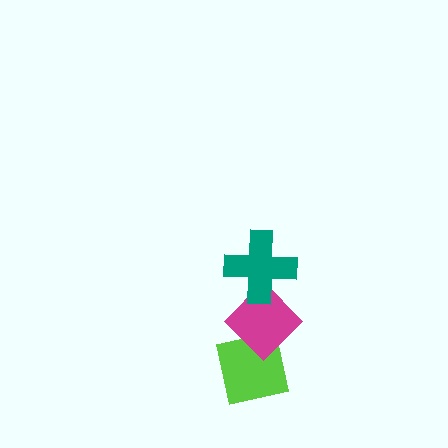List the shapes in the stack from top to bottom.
From top to bottom: the teal cross, the magenta diamond, the lime square.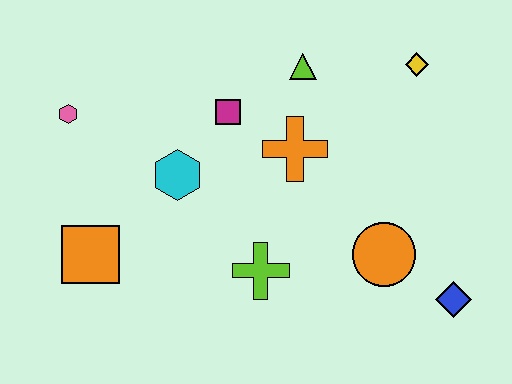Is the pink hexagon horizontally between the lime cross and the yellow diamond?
No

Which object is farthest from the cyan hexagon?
The blue diamond is farthest from the cyan hexagon.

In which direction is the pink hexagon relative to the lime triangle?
The pink hexagon is to the left of the lime triangle.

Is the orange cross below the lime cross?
No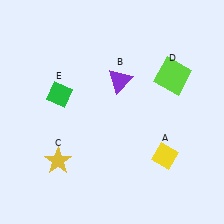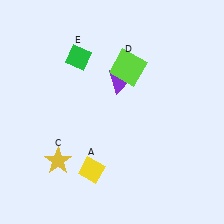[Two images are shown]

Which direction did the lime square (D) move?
The lime square (D) moved left.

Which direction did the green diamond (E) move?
The green diamond (E) moved up.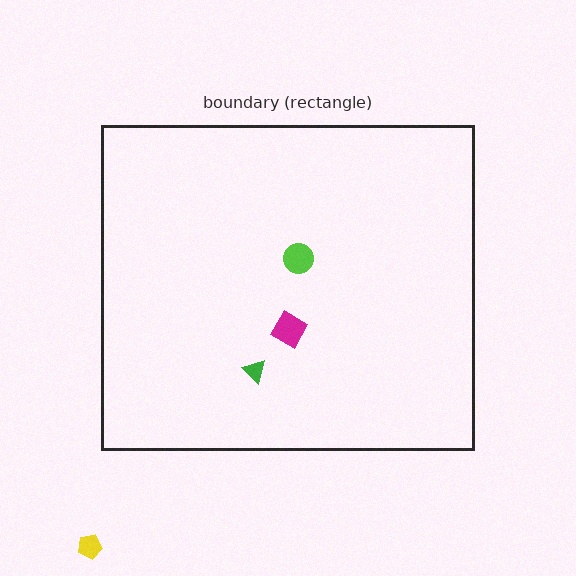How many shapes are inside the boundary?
3 inside, 1 outside.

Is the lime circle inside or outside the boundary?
Inside.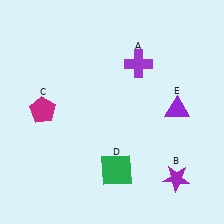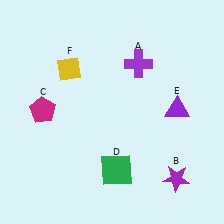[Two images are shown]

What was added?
A yellow diamond (F) was added in Image 2.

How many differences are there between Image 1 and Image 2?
There is 1 difference between the two images.